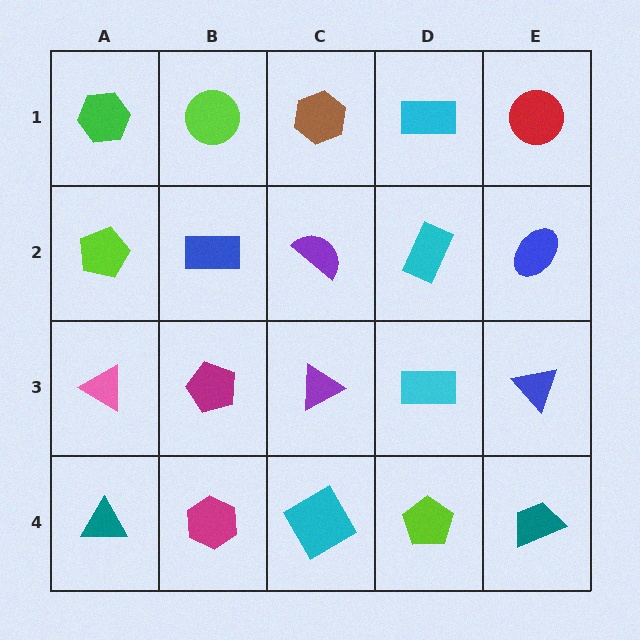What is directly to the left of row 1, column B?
A green hexagon.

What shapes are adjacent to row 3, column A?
A lime pentagon (row 2, column A), a teal triangle (row 4, column A), a magenta pentagon (row 3, column B).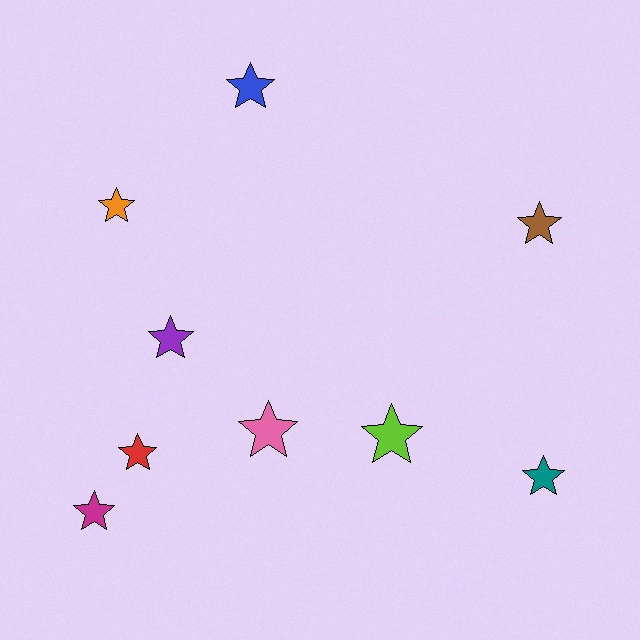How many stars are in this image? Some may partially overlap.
There are 9 stars.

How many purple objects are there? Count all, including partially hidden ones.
There is 1 purple object.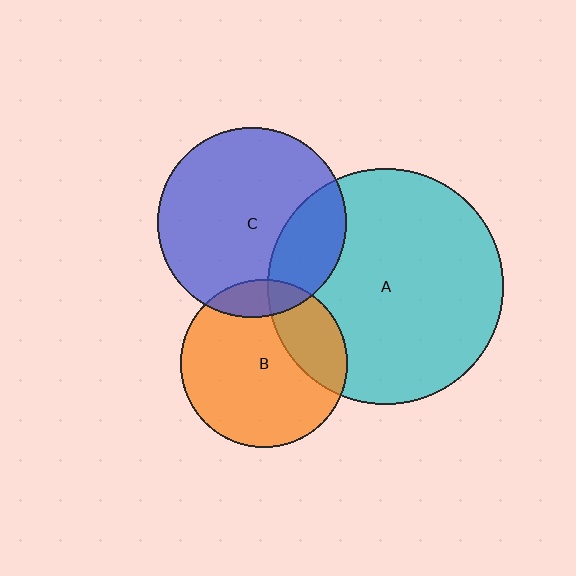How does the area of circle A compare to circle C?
Approximately 1.6 times.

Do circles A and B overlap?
Yes.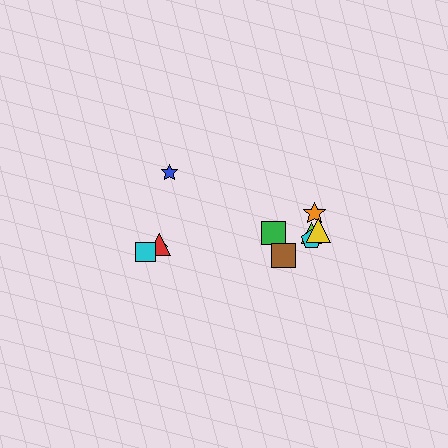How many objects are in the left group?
There are 4 objects.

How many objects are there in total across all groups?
There are 10 objects.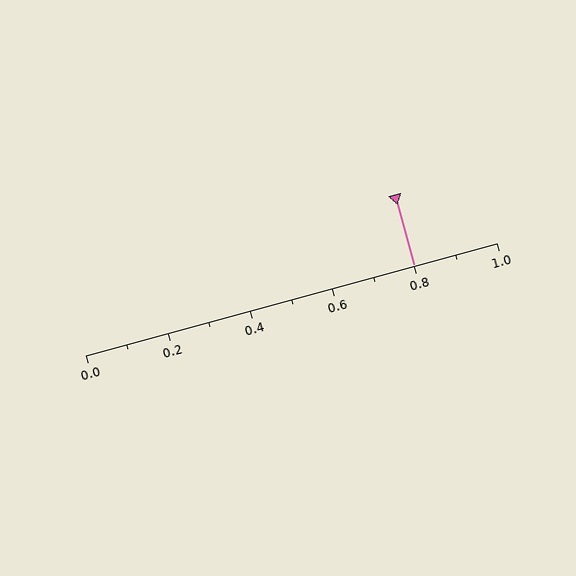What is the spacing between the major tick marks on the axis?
The major ticks are spaced 0.2 apart.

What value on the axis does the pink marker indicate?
The marker indicates approximately 0.8.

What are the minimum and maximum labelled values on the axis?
The axis runs from 0.0 to 1.0.